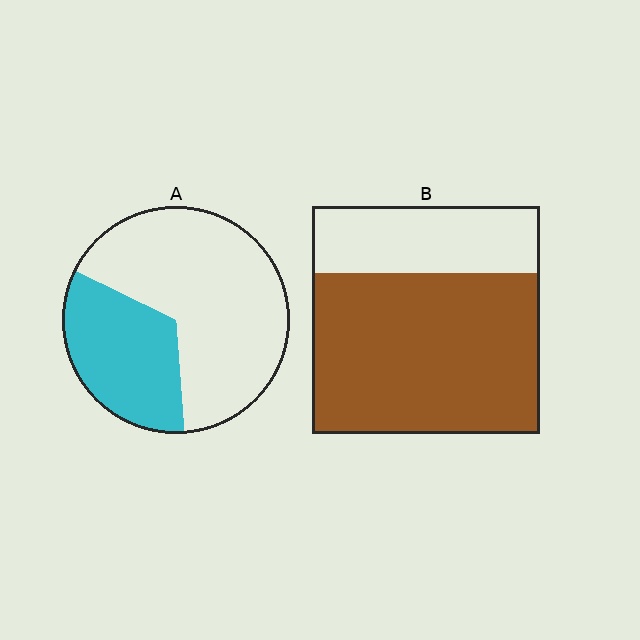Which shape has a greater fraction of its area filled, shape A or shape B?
Shape B.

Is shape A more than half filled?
No.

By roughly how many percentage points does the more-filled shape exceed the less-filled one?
By roughly 35 percentage points (B over A).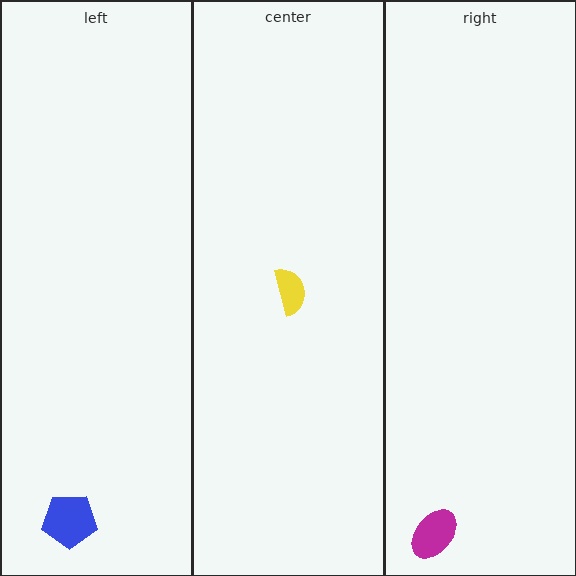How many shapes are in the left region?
1.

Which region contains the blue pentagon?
The left region.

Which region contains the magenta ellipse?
The right region.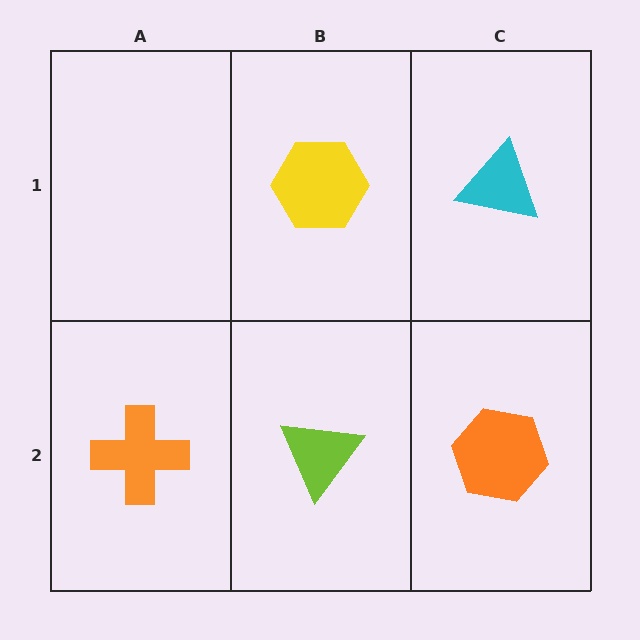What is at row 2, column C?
An orange hexagon.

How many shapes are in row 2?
3 shapes.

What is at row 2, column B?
A lime triangle.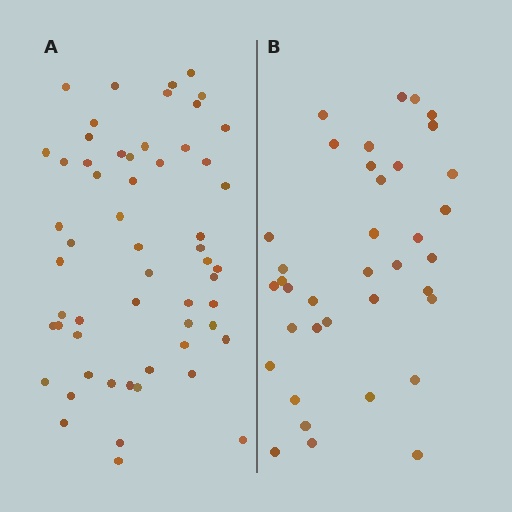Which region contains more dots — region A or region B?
Region A (the left region) has more dots.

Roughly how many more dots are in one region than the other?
Region A has approximately 20 more dots than region B.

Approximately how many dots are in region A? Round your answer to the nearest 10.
About 60 dots. (The exact count is 57, which rounds to 60.)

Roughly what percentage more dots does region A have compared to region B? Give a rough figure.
About 55% more.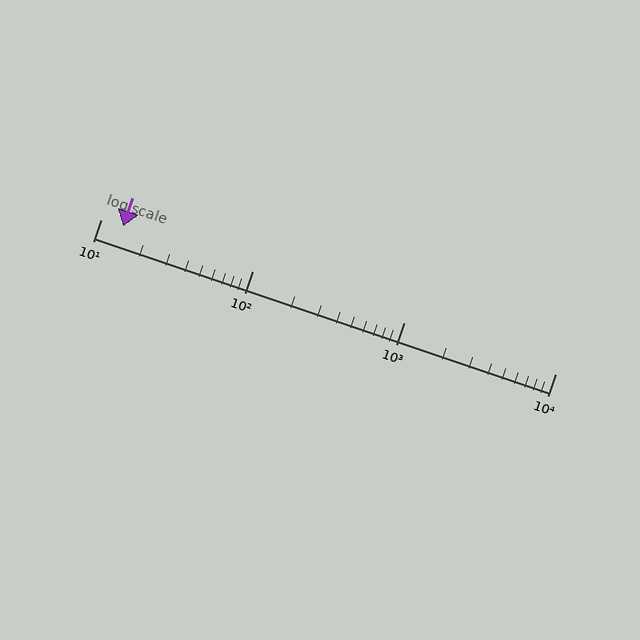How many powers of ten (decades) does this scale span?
The scale spans 3 decades, from 10 to 10000.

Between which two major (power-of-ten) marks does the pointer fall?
The pointer is between 10 and 100.